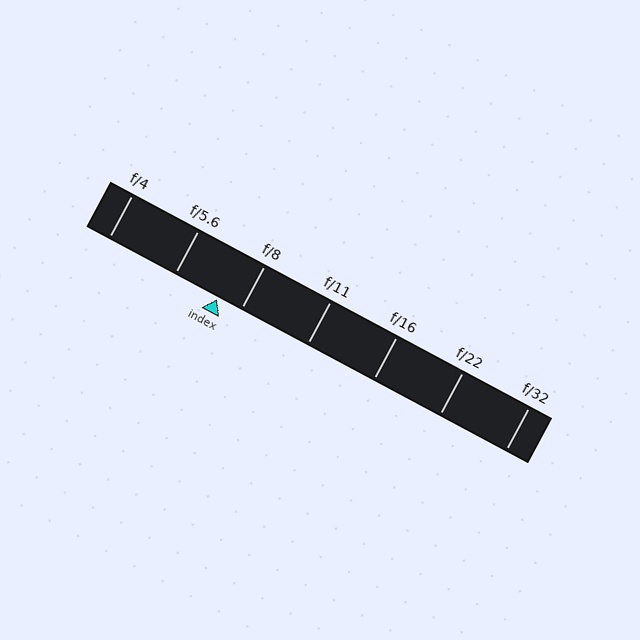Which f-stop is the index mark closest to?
The index mark is closest to f/8.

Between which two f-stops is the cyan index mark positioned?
The index mark is between f/5.6 and f/8.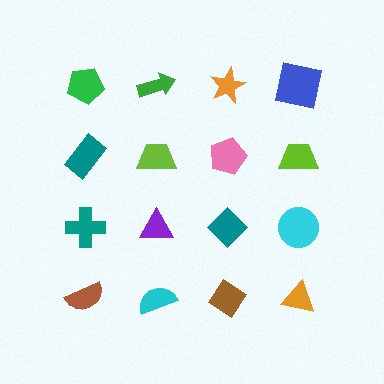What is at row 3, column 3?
A teal diamond.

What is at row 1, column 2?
A green arrow.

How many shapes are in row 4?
4 shapes.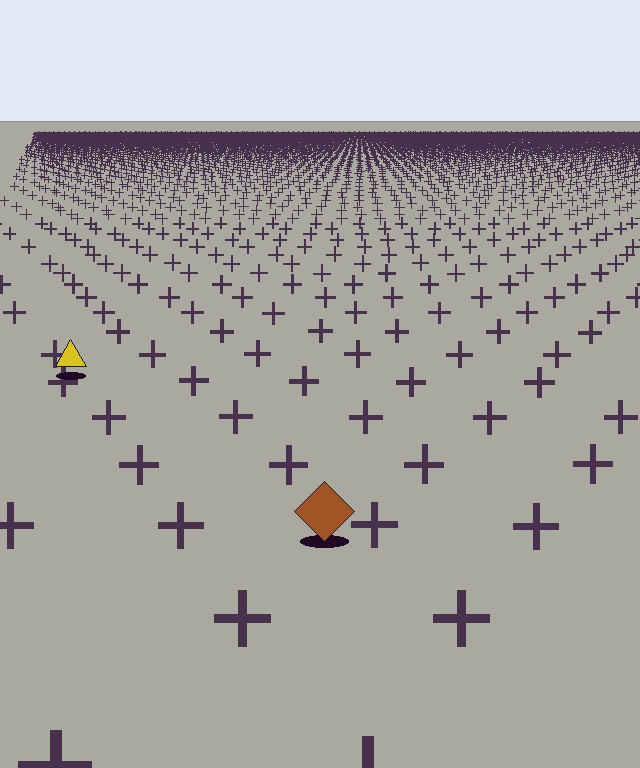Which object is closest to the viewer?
The brown diamond is closest. The texture marks near it are larger and more spread out.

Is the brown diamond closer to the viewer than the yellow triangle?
Yes. The brown diamond is closer — you can tell from the texture gradient: the ground texture is coarser near it.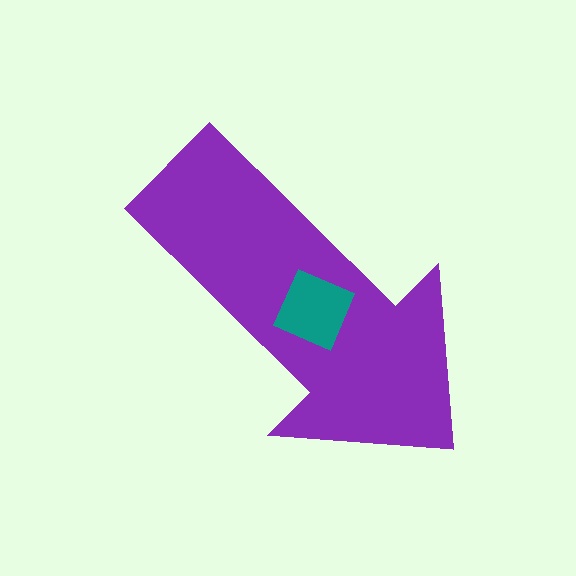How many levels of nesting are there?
2.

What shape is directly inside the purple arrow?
The teal square.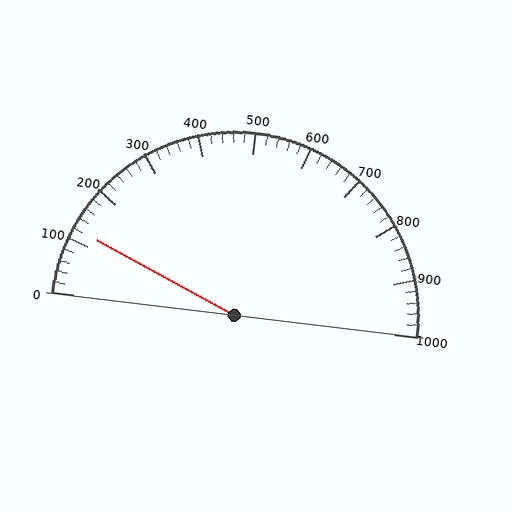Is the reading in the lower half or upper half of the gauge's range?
The reading is in the lower half of the range (0 to 1000).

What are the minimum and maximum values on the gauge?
The gauge ranges from 0 to 1000.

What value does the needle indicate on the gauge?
The needle indicates approximately 120.